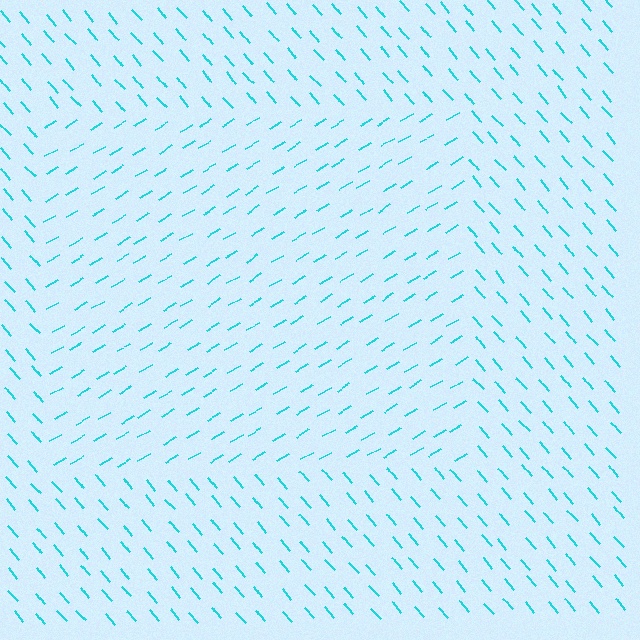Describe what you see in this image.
The image is filled with small cyan line segments. A rectangle region in the image has lines oriented differently from the surrounding lines, creating a visible texture boundary.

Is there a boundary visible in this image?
Yes, there is a texture boundary formed by a change in line orientation.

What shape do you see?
I see a rectangle.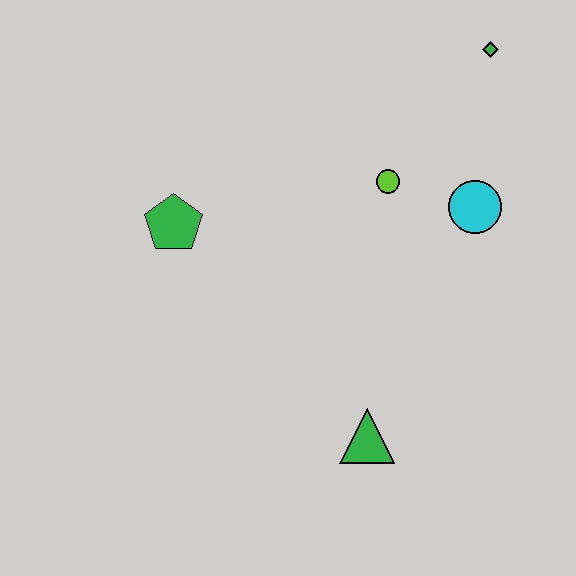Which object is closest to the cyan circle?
The lime circle is closest to the cyan circle.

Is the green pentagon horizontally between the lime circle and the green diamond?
No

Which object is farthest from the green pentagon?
The green diamond is farthest from the green pentagon.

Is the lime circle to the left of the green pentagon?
No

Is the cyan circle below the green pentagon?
No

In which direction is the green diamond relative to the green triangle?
The green diamond is above the green triangle.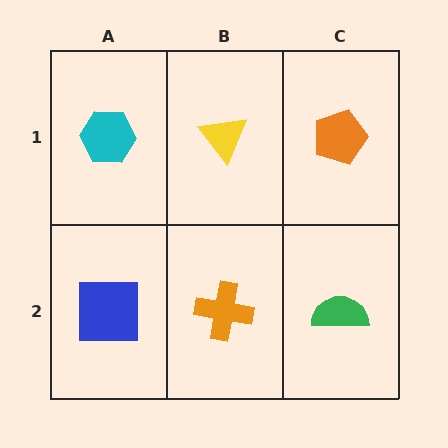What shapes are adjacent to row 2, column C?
An orange pentagon (row 1, column C), an orange cross (row 2, column B).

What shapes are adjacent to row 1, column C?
A green semicircle (row 2, column C), a yellow triangle (row 1, column B).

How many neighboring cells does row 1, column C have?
2.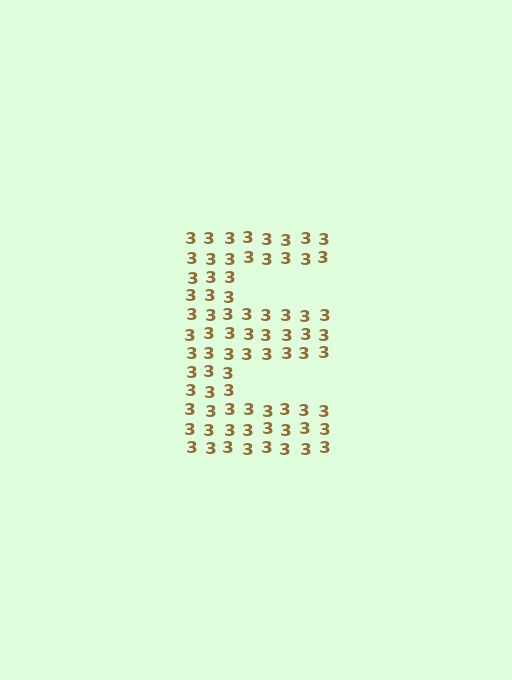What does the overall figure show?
The overall figure shows the letter E.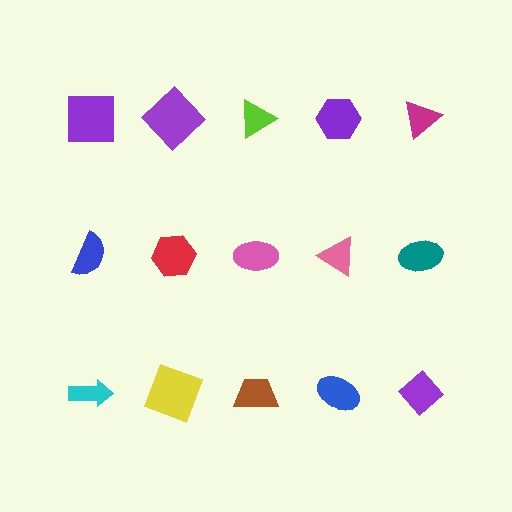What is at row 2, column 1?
A blue semicircle.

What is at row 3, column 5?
A purple diamond.